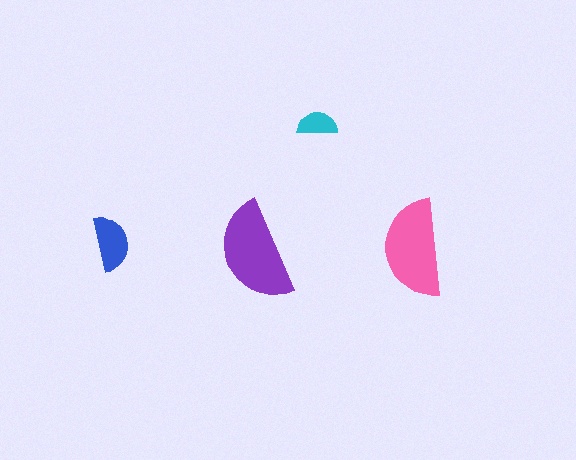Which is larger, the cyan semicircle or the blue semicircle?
The blue one.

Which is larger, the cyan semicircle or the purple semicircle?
The purple one.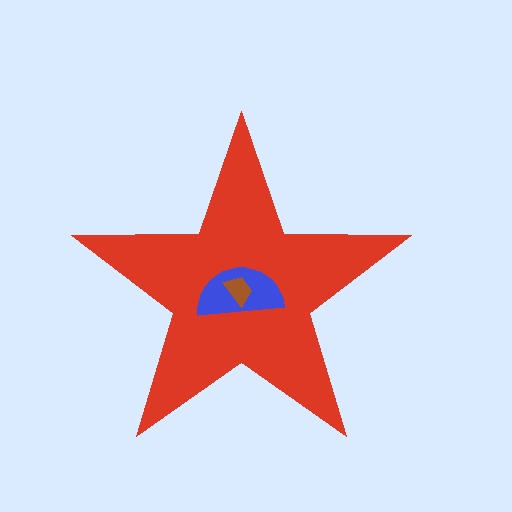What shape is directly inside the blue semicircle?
The brown trapezoid.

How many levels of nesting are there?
3.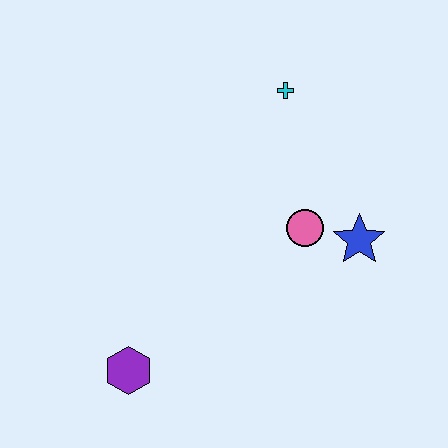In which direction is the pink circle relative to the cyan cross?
The pink circle is below the cyan cross.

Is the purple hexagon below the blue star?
Yes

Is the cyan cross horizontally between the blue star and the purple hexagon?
Yes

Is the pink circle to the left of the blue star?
Yes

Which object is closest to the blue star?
The pink circle is closest to the blue star.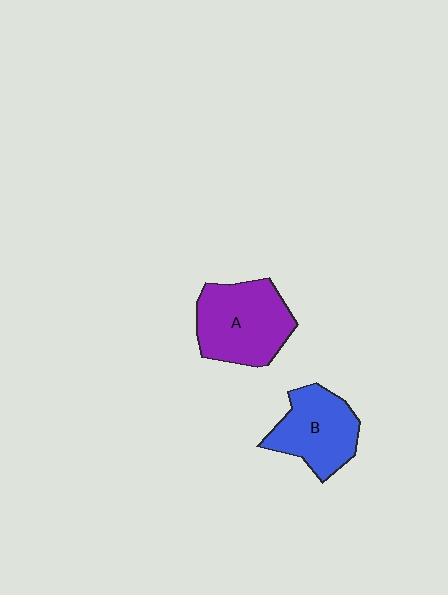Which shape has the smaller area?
Shape B (blue).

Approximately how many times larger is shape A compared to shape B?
Approximately 1.2 times.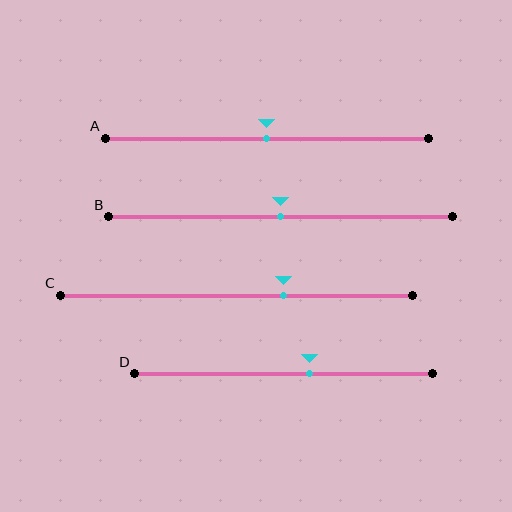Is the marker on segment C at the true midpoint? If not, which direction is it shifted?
No, the marker on segment C is shifted to the right by about 13% of the segment length.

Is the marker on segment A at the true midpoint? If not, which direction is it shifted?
Yes, the marker on segment A is at the true midpoint.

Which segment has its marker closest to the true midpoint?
Segment A has its marker closest to the true midpoint.